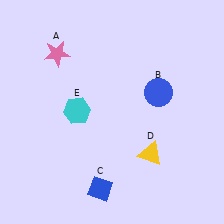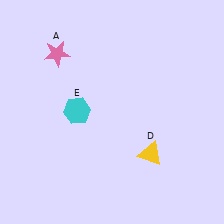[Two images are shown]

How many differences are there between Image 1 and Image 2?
There are 2 differences between the two images.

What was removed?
The blue diamond (C), the blue circle (B) were removed in Image 2.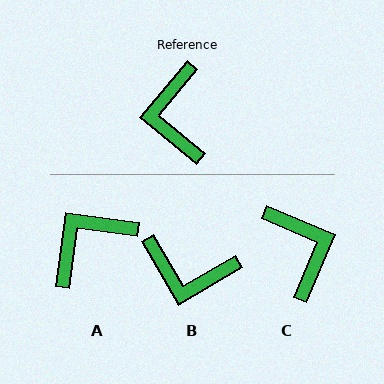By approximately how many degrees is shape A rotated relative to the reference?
Approximately 58 degrees clockwise.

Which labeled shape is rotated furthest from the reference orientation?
C, about 163 degrees away.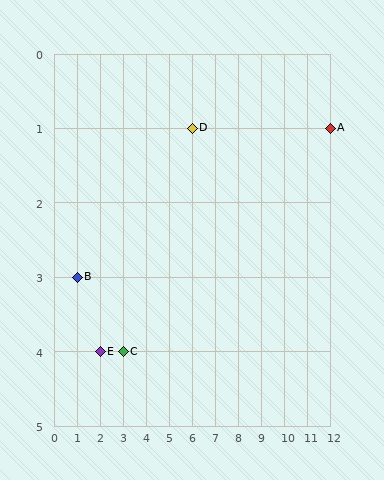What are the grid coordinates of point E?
Point E is at grid coordinates (2, 4).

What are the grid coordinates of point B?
Point B is at grid coordinates (1, 3).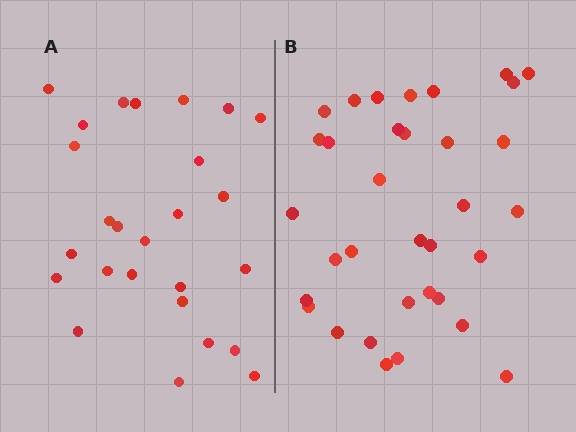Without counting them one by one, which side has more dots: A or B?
Region B (the right region) has more dots.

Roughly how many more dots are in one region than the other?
Region B has roughly 8 or so more dots than region A.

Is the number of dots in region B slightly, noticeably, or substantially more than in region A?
Region B has noticeably more, but not dramatically so. The ratio is roughly 1.3 to 1.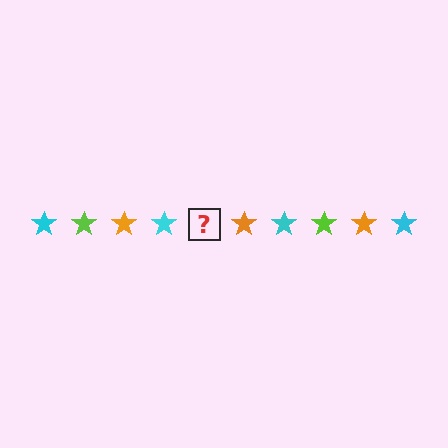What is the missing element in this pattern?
The missing element is a lime star.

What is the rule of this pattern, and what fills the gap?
The rule is that the pattern cycles through cyan, lime, orange stars. The gap should be filled with a lime star.